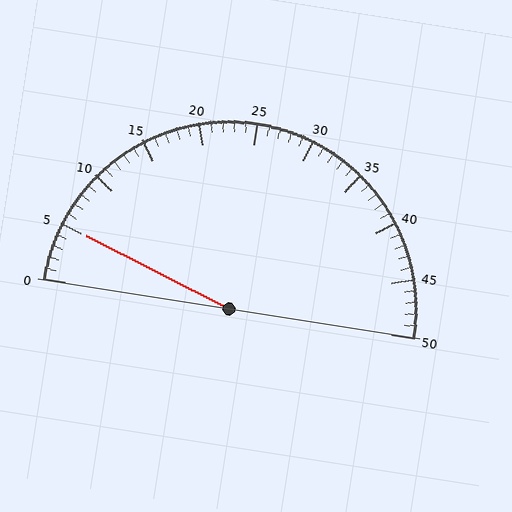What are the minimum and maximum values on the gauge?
The gauge ranges from 0 to 50.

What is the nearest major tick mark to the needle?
The nearest major tick mark is 5.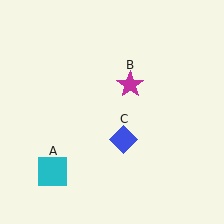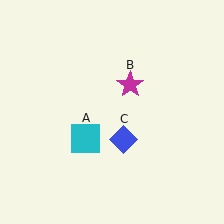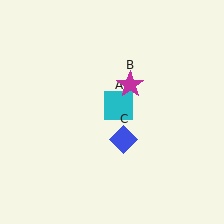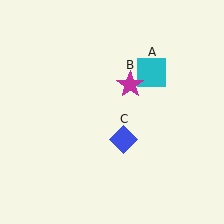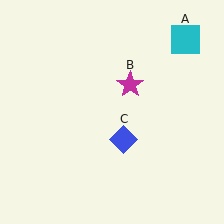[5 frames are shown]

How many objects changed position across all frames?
1 object changed position: cyan square (object A).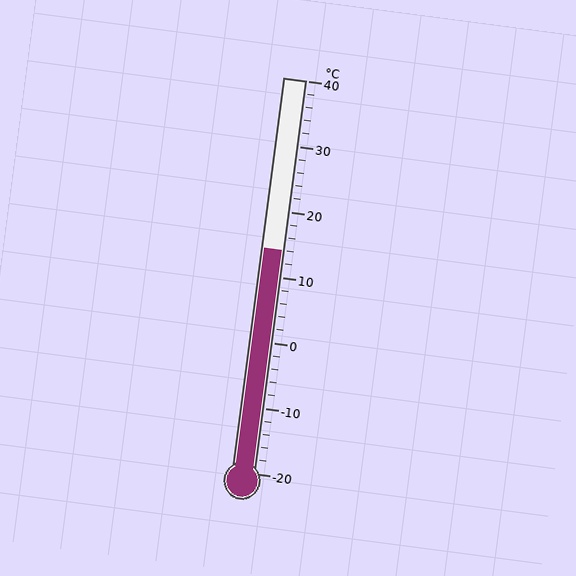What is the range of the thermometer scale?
The thermometer scale ranges from -20°C to 40°C.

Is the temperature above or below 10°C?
The temperature is above 10°C.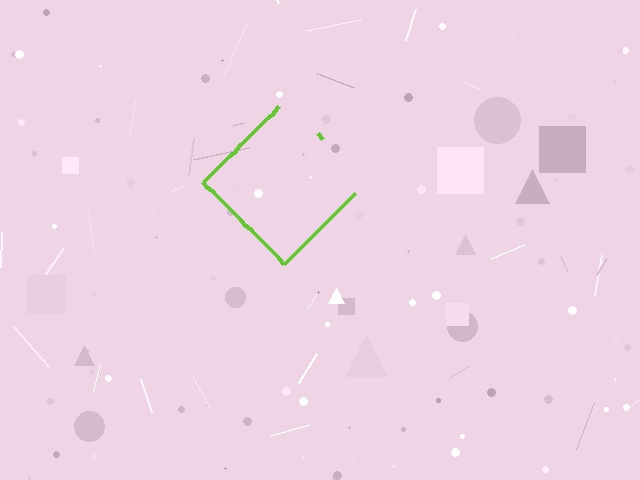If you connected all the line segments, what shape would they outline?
They would outline a diamond.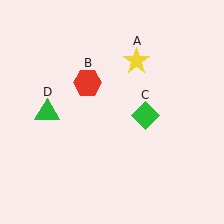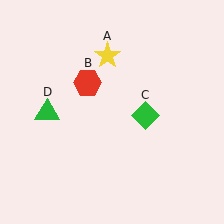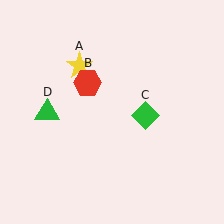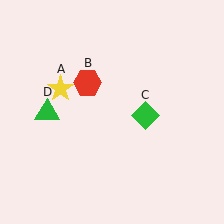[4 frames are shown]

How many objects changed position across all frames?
1 object changed position: yellow star (object A).